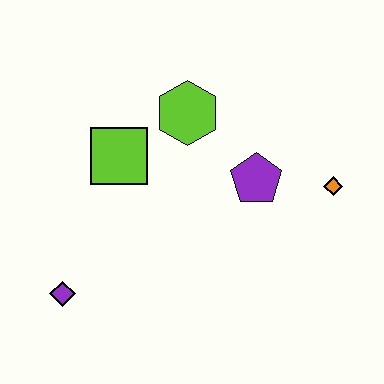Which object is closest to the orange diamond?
The purple pentagon is closest to the orange diamond.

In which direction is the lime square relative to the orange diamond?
The lime square is to the left of the orange diamond.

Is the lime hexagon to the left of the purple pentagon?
Yes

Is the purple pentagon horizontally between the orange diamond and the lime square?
Yes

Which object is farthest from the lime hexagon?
The purple diamond is farthest from the lime hexagon.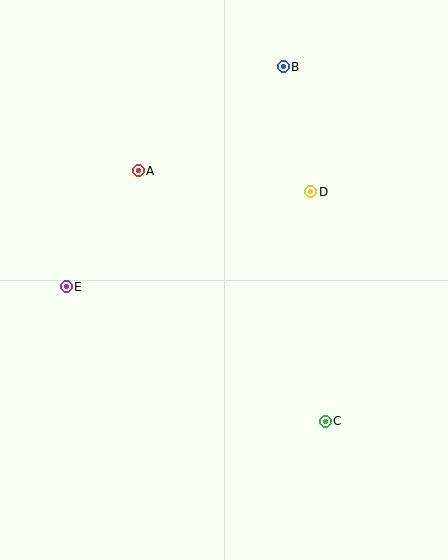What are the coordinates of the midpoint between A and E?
The midpoint between A and E is at (102, 229).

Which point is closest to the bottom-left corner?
Point E is closest to the bottom-left corner.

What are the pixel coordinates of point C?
Point C is at (325, 421).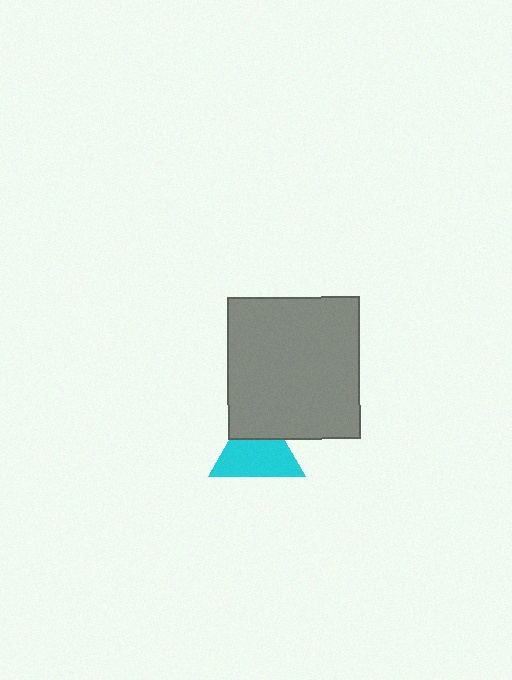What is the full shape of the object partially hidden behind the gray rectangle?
The partially hidden object is a cyan triangle.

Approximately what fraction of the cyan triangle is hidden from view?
Roughly 31% of the cyan triangle is hidden behind the gray rectangle.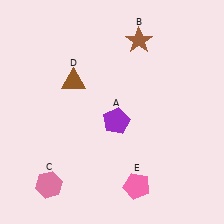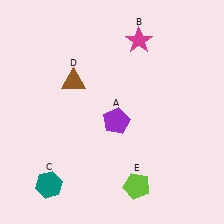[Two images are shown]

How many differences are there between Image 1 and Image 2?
There are 3 differences between the two images.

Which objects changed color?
B changed from brown to magenta. C changed from pink to teal. E changed from pink to lime.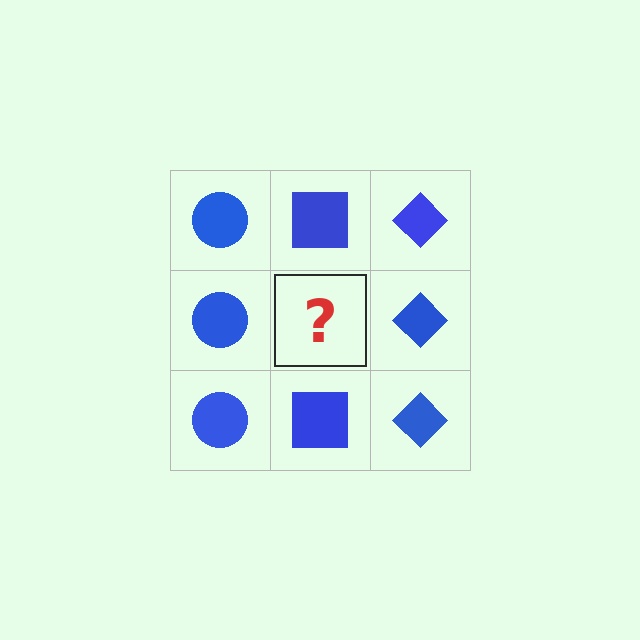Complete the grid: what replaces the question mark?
The question mark should be replaced with a blue square.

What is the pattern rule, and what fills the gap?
The rule is that each column has a consistent shape. The gap should be filled with a blue square.